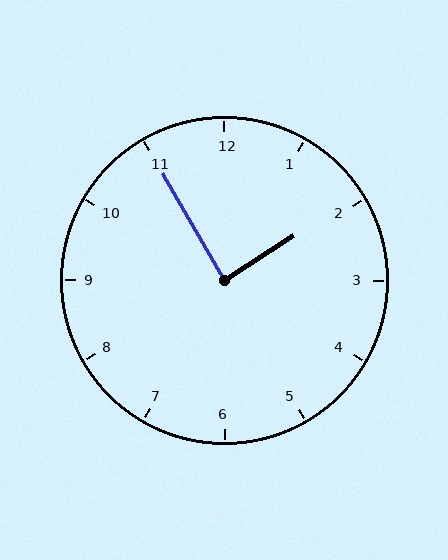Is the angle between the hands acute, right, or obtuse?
It is right.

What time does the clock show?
1:55.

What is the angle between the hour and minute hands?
Approximately 88 degrees.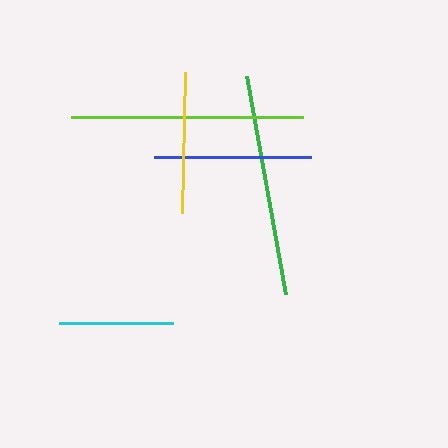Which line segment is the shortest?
The cyan line is the shortest at approximately 114 pixels.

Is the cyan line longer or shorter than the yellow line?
The yellow line is longer than the cyan line.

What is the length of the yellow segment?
The yellow segment is approximately 141 pixels long.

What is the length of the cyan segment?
The cyan segment is approximately 114 pixels long.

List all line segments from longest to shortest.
From longest to shortest: lime, green, blue, yellow, cyan.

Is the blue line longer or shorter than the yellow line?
The blue line is longer than the yellow line.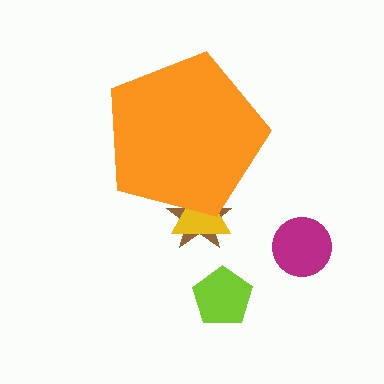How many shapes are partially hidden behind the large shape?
2 shapes are partially hidden.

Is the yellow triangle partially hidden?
Yes, the yellow triangle is partially hidden behind the orange pentagon.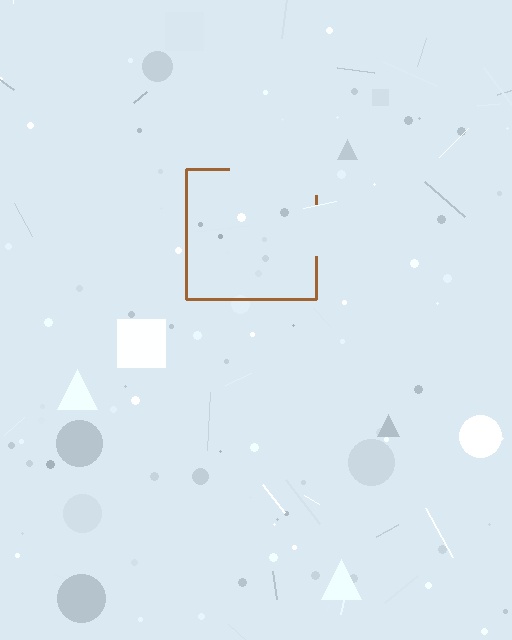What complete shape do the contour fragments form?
The contour fragments form a square.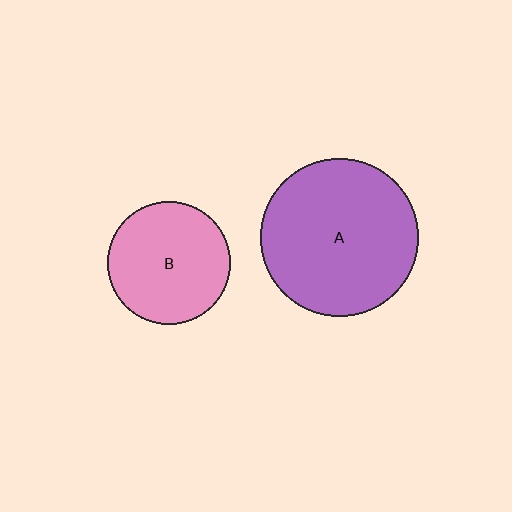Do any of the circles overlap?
No, none of the circles overlap.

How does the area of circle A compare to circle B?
Approximately 1.6 times.